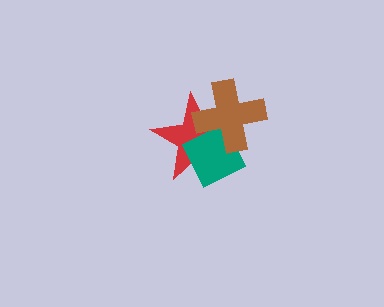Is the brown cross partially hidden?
No, no other shape covers it.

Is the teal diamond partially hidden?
Yes, it is partially covered by another shape.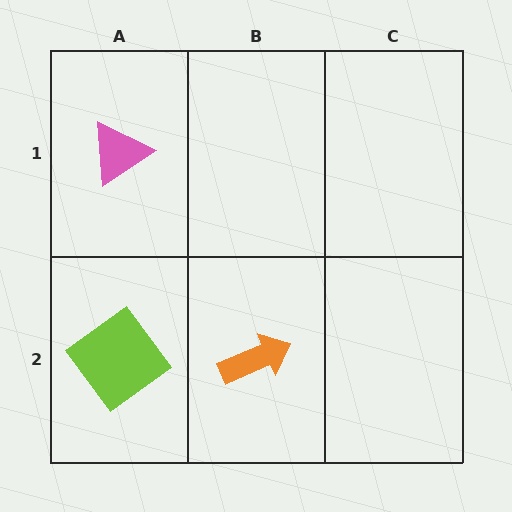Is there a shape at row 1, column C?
No, that cell is empty.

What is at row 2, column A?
A lime diamond.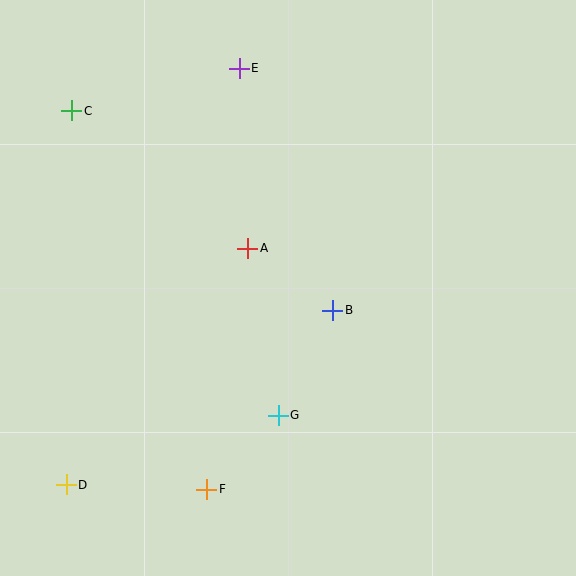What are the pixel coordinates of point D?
Point D is at (66, 485).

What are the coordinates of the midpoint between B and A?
The midpoint between B and A is at (290, 279).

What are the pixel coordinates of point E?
Point E is at (239, 68).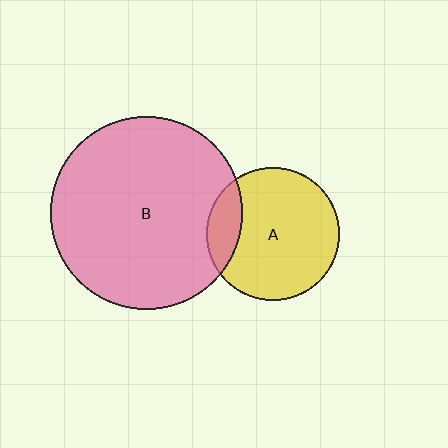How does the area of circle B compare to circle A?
Approximately 2.1 times.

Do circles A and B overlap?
Yes.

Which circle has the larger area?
Circle B (pink).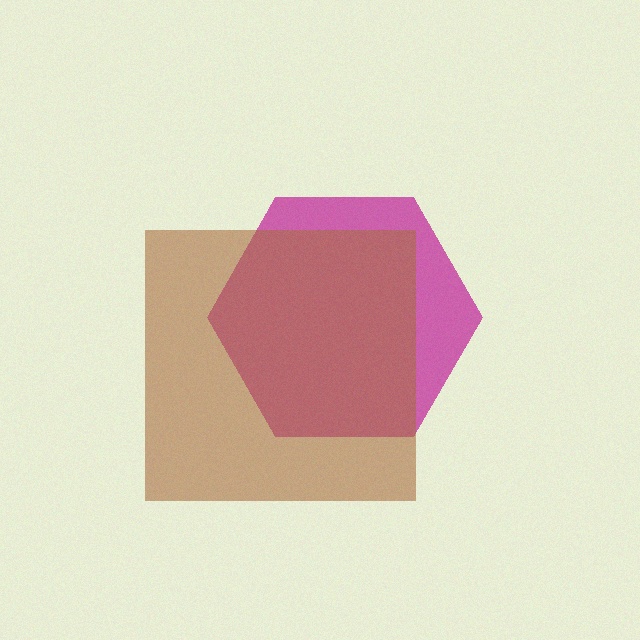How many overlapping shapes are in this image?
There are 2 overlapping shapes in the image.